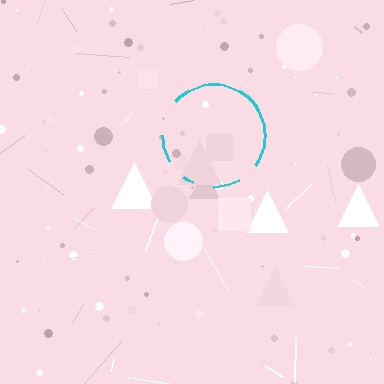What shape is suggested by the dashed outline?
The dashed outline suggests a circle.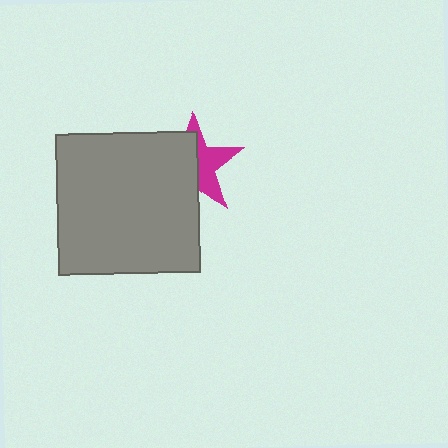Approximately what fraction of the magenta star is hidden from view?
Roughly 55% of the magenta star is hidden behind the gray square.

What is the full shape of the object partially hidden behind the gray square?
The partially hidden object is a magenta star.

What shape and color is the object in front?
The object in front is a gray square.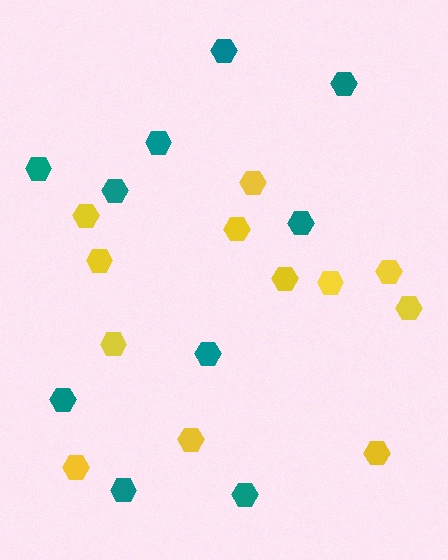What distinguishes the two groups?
There are 2 groups: one group of yellow hexagons (12) and one group of teal hexagons (10).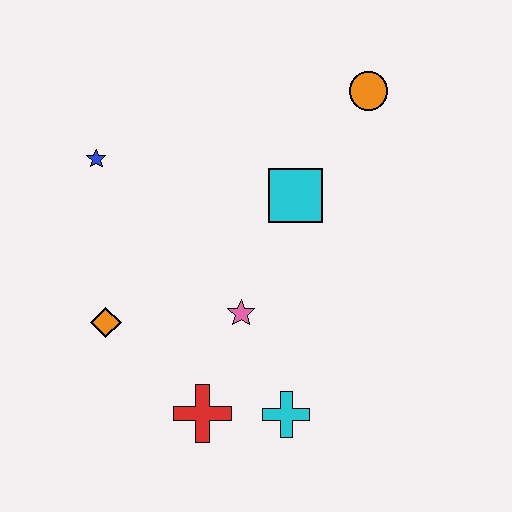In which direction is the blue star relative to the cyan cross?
The blue star is above the cyan cross.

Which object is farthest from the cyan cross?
The orange circle is farthest from the cyan cross.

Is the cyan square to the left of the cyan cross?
No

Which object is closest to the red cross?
The cyan cross is closest to the red cross.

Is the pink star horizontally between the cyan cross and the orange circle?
No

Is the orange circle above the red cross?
Yes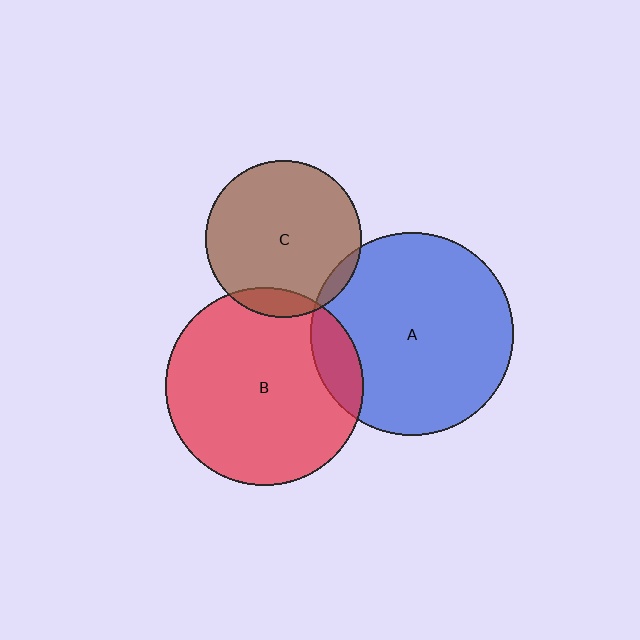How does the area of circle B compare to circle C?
Approximately 1.6 times.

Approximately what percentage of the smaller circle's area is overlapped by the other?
Approximately 10%.